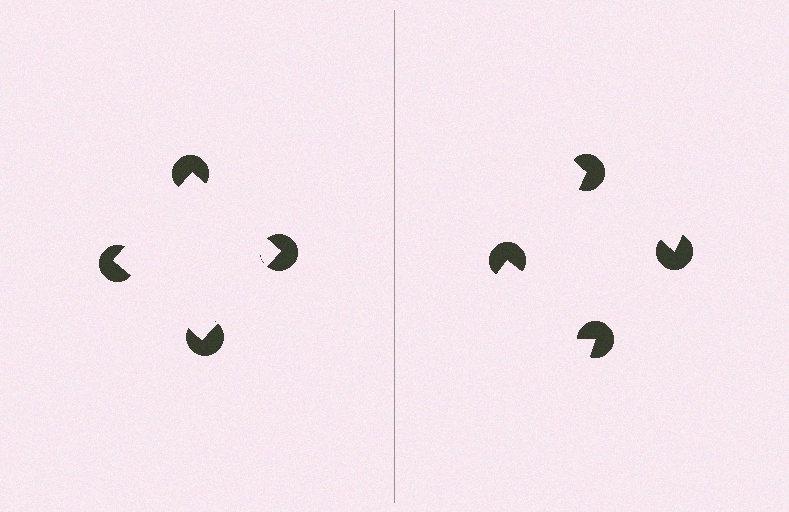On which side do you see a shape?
An illusory square appears on the left side. On the right side the wedge cuts are rotated, so no coherent shape forms.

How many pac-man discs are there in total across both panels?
8 — 4 on each side.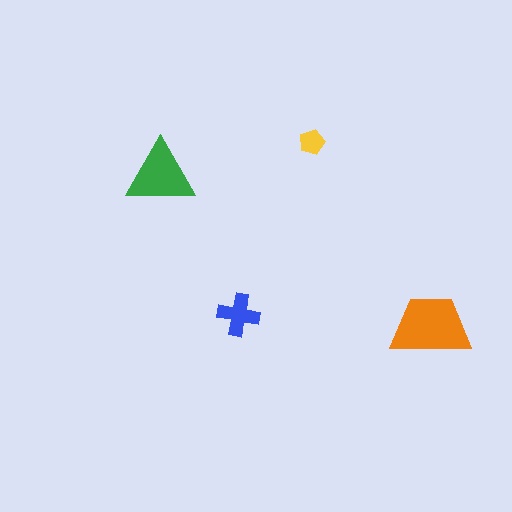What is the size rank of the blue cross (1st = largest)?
3rd.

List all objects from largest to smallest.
The orange trapezoid, the green triangle, the blue cross, the yellow pentagon.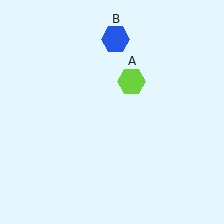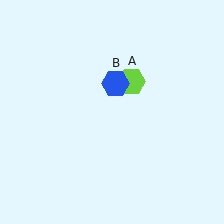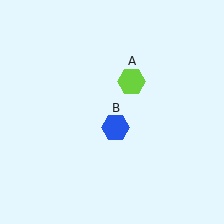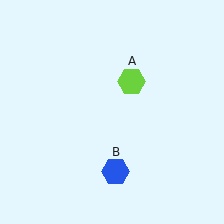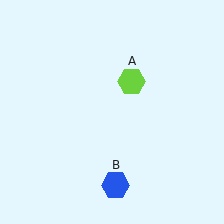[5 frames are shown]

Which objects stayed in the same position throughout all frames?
Lime hexagon (object A) remained stationary.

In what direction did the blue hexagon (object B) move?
The blue hexagon (object B) moved down.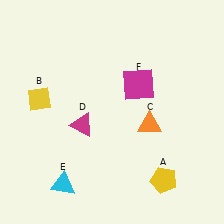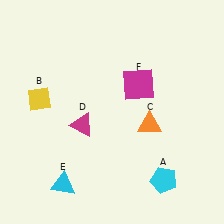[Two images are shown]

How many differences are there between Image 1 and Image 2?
There is 1 difference between the two images.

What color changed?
The pentagon (A) changed from yellow in Image 1 to cyan in Image 2.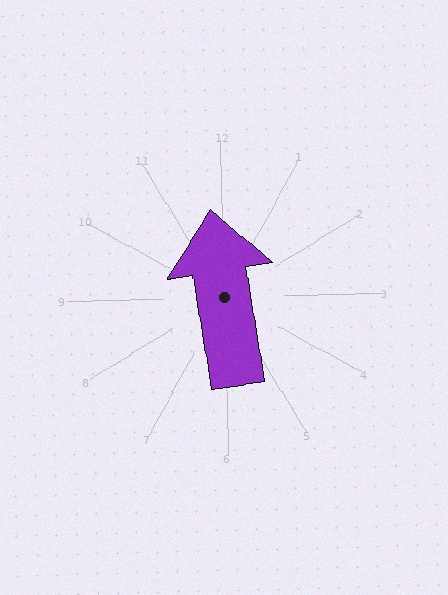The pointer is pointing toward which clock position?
Roughly 12 o'clock.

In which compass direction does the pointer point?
North.